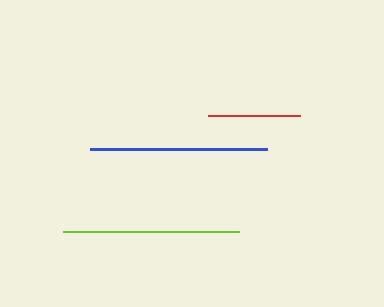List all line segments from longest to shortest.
From longest to shortest: blue, lime, red.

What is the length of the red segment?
The red segment is approximately 92 pixels long.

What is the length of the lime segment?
The lime segment is approximately 176 pixels long.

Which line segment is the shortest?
The red line is the shortest at approximately 92 pixels.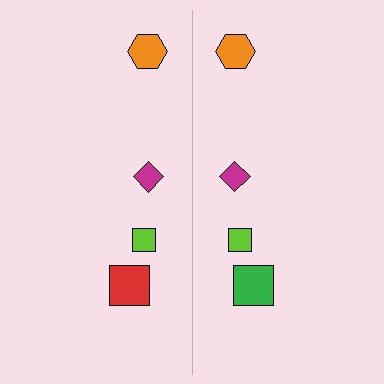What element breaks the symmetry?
The green square on the right side breaks the symmetry — its mirror counterpart is red.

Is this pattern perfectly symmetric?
No, the pattern is not perfectly symmetric. The green square on the right side breaks the symmetry — its mirror counterpart is red.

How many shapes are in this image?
There are 8 shapes in this image.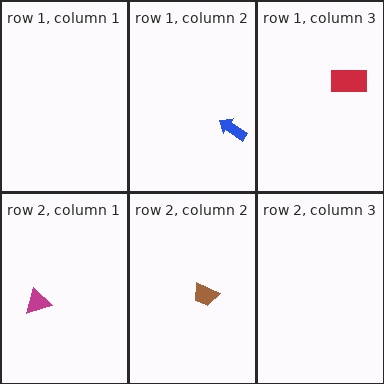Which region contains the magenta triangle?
The row 2, column 1 region.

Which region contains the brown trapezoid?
The row 2, column 2 region.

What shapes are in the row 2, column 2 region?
The brown trapezoid.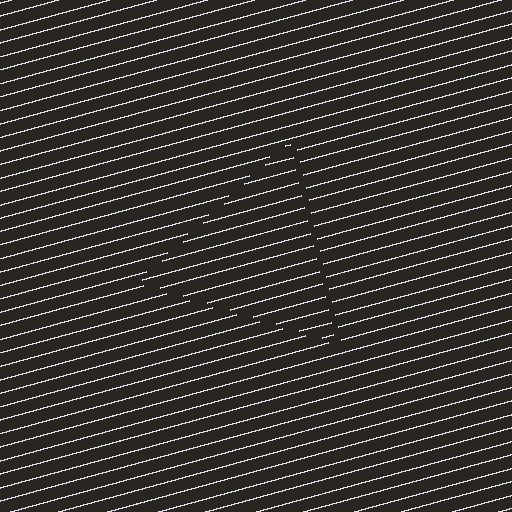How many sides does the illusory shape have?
3 sides — the line-ends trace a triangle.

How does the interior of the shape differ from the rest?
The interior of the shape contains the same grating, shifted by half a period — the contour is defined by the phase discontinuity where line-ends from the inner and outer gratings abut.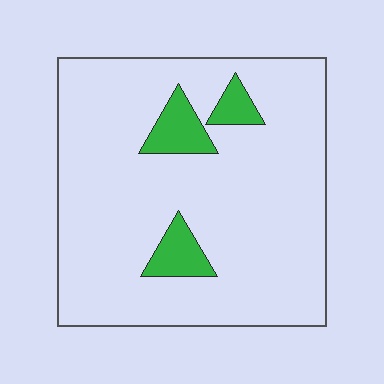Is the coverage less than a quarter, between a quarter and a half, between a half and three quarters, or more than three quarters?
Less than a quarter.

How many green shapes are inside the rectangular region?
3.